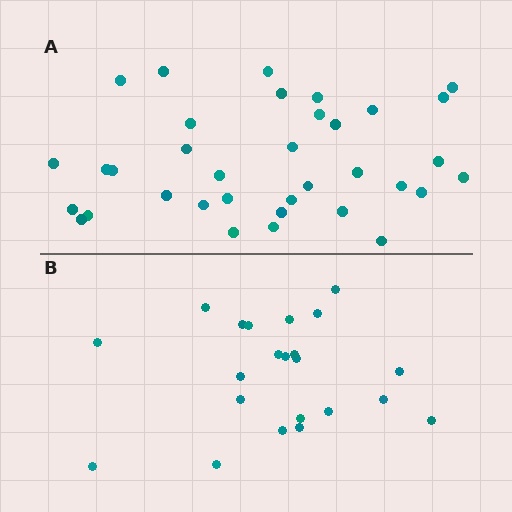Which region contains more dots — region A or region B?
Region A (the top region) has more dots.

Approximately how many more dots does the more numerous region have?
Region A has approximately 15 more dots than region B.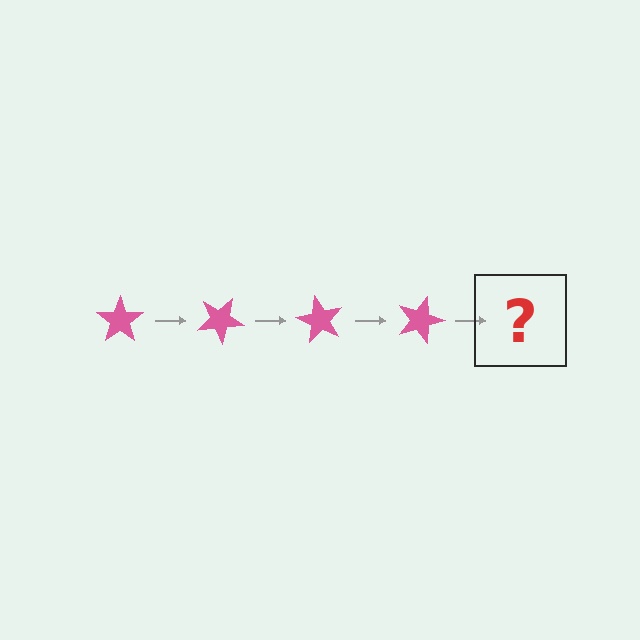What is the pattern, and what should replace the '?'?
The pattern is that the star rotates 30 degrees each step. The '?' should be a pink star rotated 120 degrees.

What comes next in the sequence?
The next element should be a pink star rotated 120 degrees.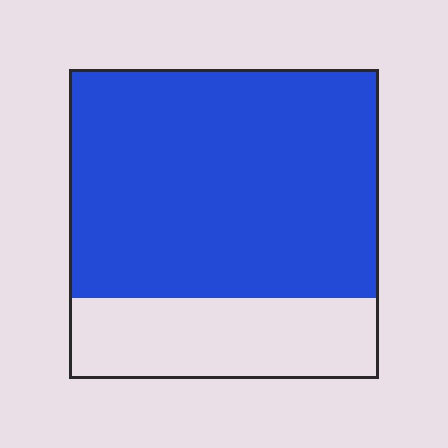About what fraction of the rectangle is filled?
About three quarters (3/4).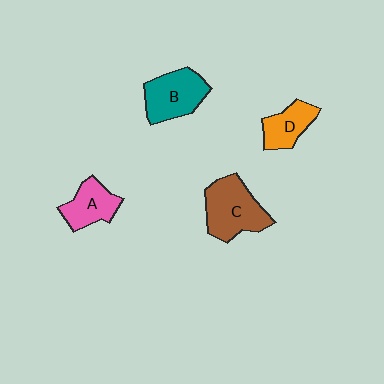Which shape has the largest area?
Shape C (brown).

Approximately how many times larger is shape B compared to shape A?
Approximately 1.3 times.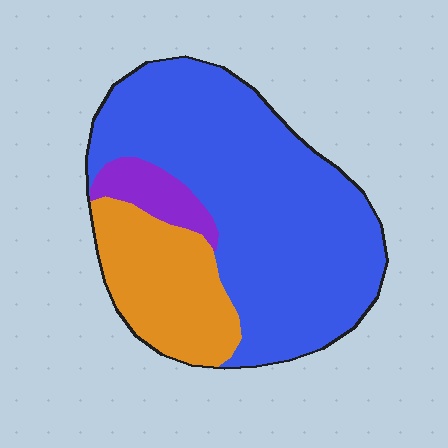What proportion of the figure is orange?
Orange takes up between a sixth and a third of the figure.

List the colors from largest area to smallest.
From largest to smallest: blue, orange, purple.